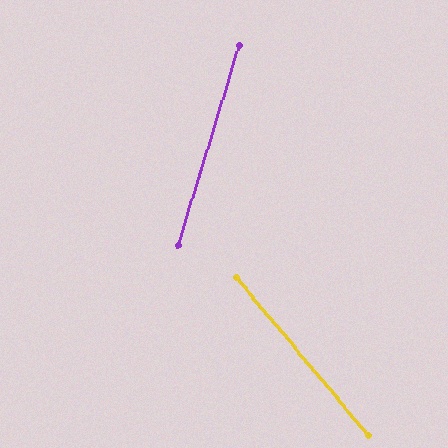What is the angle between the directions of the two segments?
Approximately 57 degrees.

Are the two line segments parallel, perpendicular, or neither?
Neither parallel nor perpendicular — they differ by about 57°.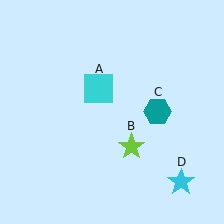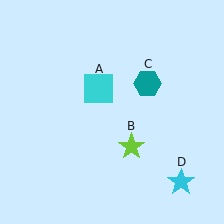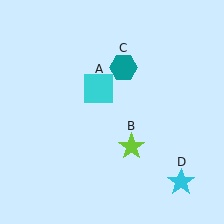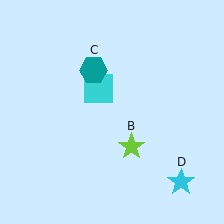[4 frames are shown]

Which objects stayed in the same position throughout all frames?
Cyan square (object A) and lime star (object B) and cyan star (object D) remained stationary.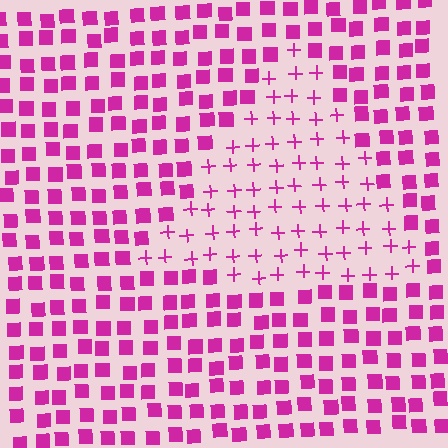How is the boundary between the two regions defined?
The boundary is defined by a change in element shape: plus signs inside vs. squares outside. All elements share the same color and spacing.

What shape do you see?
I see a triangle.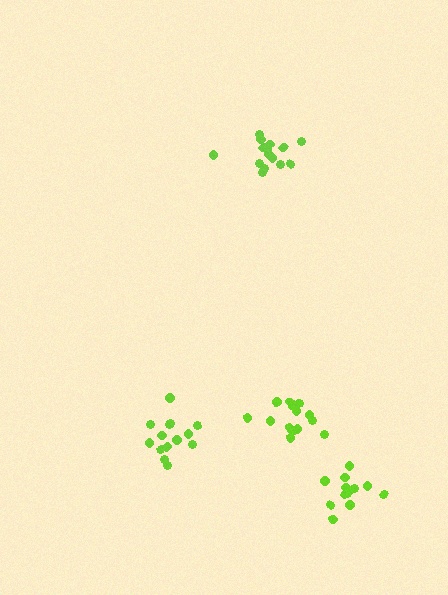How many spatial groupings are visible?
There are 4 spatial groupings.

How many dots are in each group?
Group 1: 15 dots, Group 2: 15 dots, Group 3: 12 dots, Group 4: 14 dots (56 total).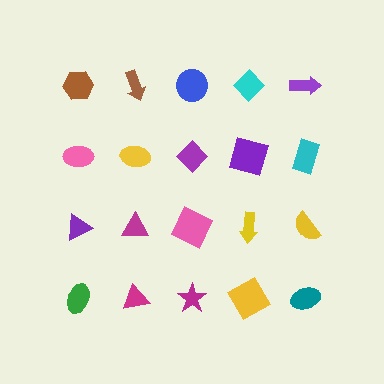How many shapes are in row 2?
5 shapes.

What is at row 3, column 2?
A magenta triangle.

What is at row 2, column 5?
A cyan rectangle.